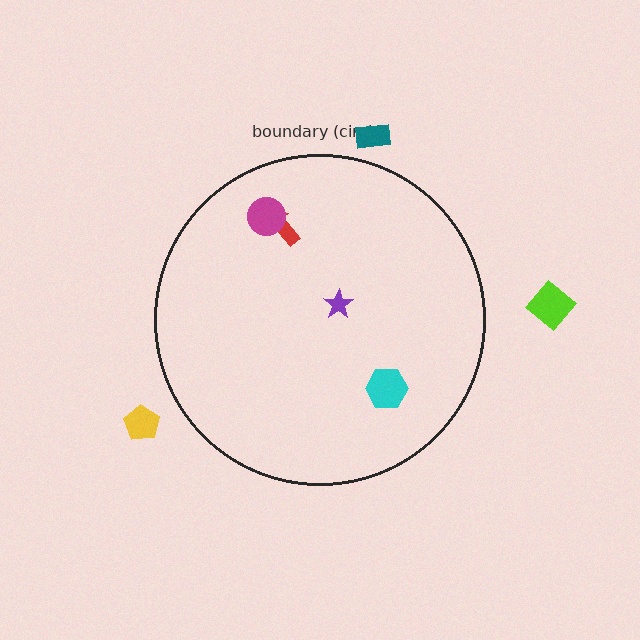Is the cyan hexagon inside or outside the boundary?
Inside.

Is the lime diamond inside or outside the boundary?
Outside.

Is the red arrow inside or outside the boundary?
Inside.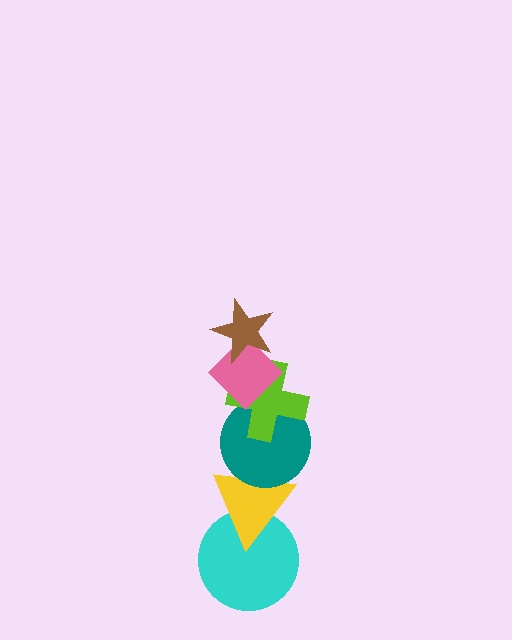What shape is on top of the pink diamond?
The brown star is on top of the pink diamond.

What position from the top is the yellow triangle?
The yellow triangle is 5th from the top.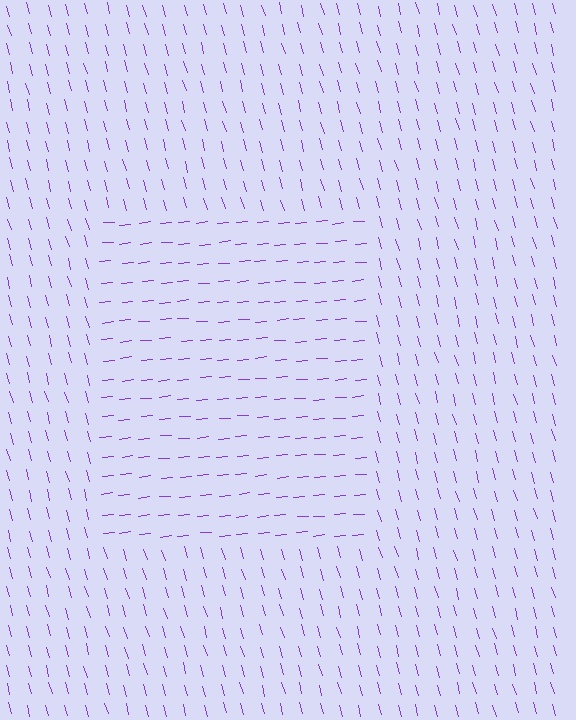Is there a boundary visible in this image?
Yes, there is a texture boundary formed by a change in line orientation.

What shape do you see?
I see a rectangle.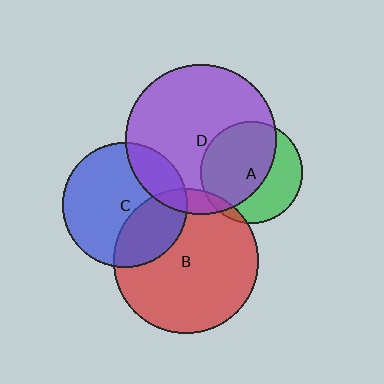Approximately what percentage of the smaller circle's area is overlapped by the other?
Approximately 5%.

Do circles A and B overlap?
Yes.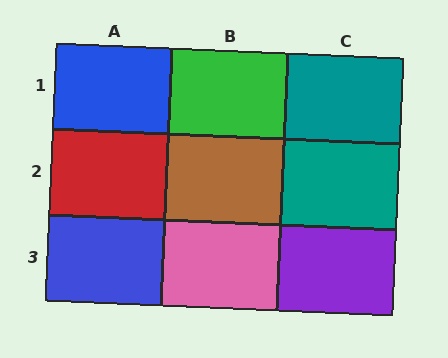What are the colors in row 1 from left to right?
Blue, green, teal.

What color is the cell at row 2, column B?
Brown.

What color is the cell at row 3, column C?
Purple.